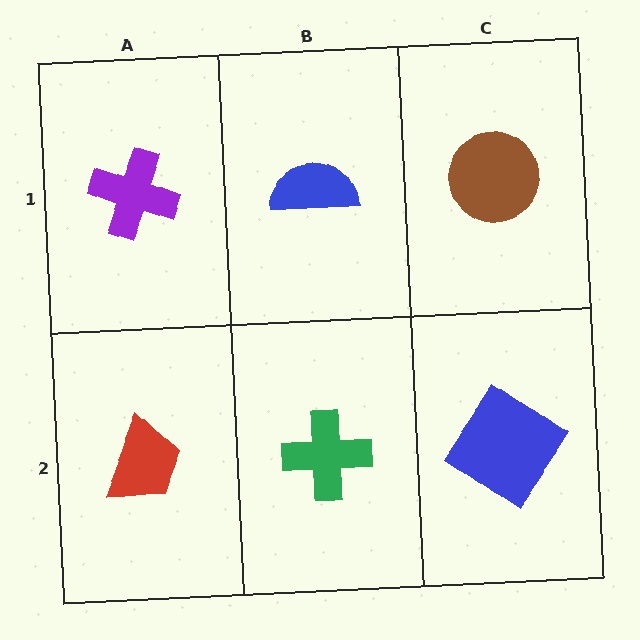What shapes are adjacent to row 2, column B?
A blue semicircle (row 1, column B), a red trapezoid (row 2, column A), a blue diamond (row 2, column C).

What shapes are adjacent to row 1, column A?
A red trapezoid (row 2, column A), a blue semicircle (row 1, column B).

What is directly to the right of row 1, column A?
A blue semicircle.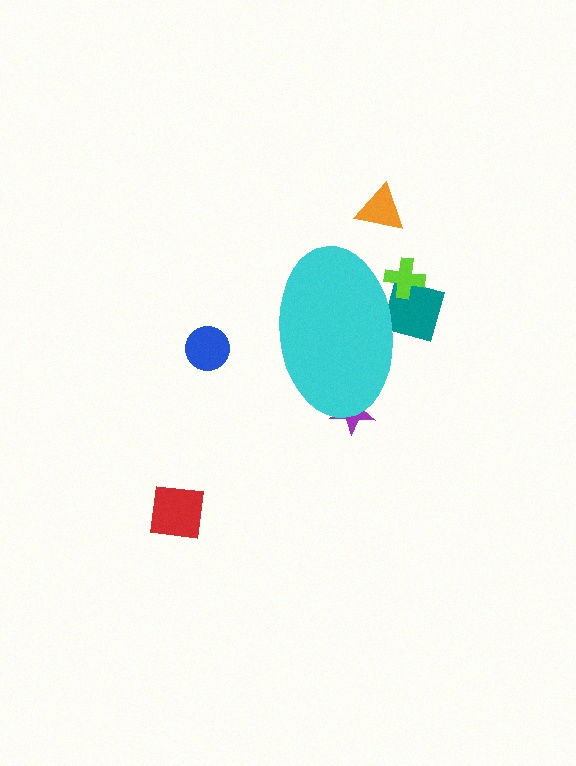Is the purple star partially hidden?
Yes, the purple star is partially hidden behind the cyan ellipse.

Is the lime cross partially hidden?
Yes, the lime cross is partially hidden behind the cyan ellipse.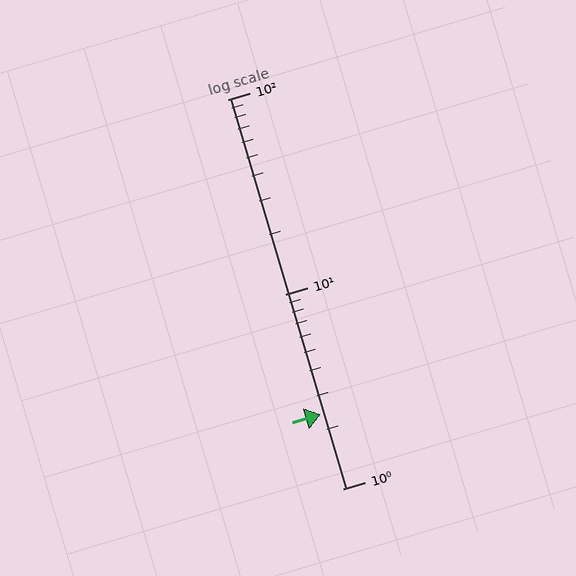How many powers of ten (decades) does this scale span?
The scale spans 2 decades, from 1 to 100.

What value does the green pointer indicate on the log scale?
The pointer indicates approximately 2.4.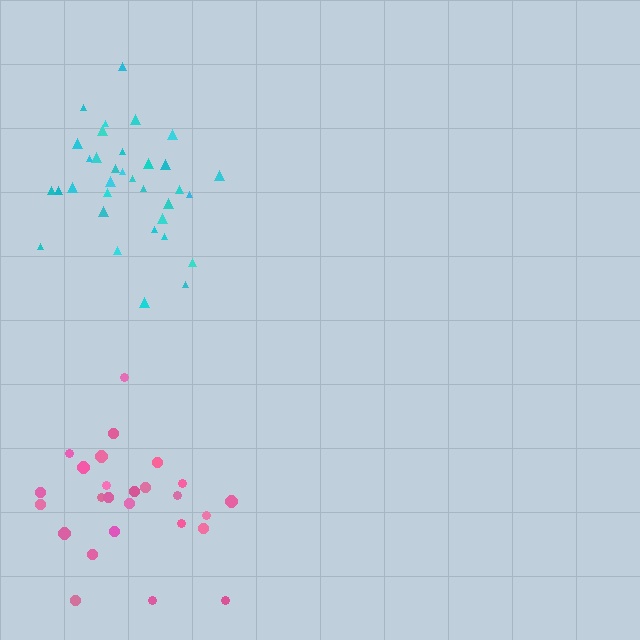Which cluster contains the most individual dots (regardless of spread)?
Cyan (34).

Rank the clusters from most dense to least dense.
cyan, pink.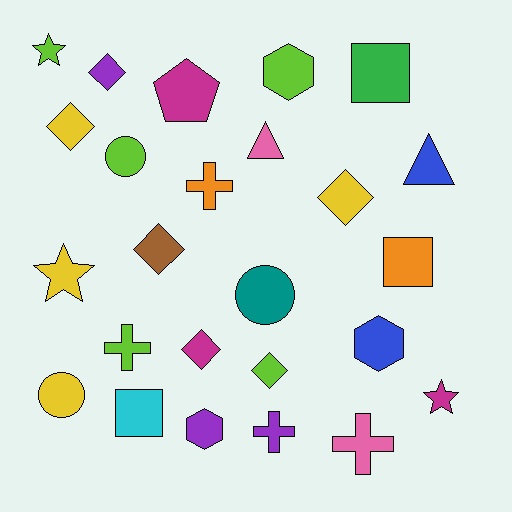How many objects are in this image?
There are 25 objects.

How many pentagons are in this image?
There is 1 pentagon.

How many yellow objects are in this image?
There are 4 yellow objects.